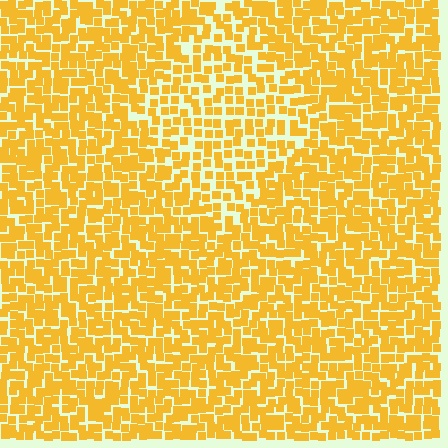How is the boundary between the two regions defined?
The boundary is defined by a change in element density (approximately 1.5x ratio). All elements are the same color, size, and shape.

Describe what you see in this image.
The image contains small yellow elements arranged at two different densities. A diamond-shaped region is visible where the elements are less densely packed than the surrounding area.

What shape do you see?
I see a diamond.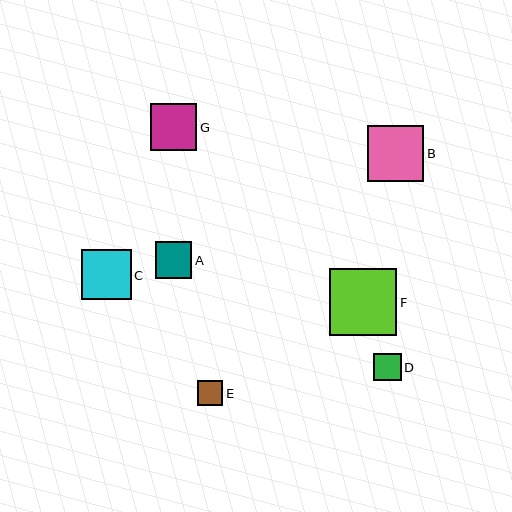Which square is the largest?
Square F is the largest with a size of approximately 67 pixels.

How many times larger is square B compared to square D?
Square B is approximately 2.1 times the size of square D.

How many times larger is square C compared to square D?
Square C is approximately 1.8 times the size of square D.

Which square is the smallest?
Square E is the smallest with a size of approximately 25 pixels.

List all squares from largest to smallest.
From largest to smallest: F, B, C, G, A, D, E.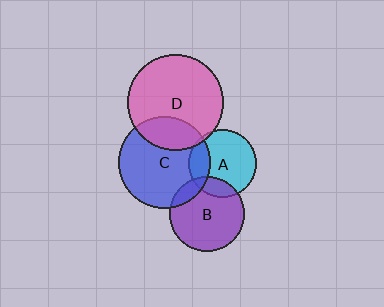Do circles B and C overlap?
Yes.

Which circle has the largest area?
Circle D (pink).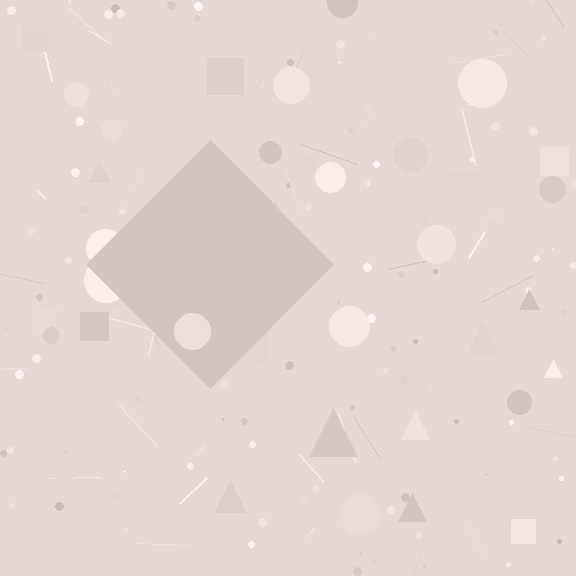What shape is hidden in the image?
A diamond is hidden in the image.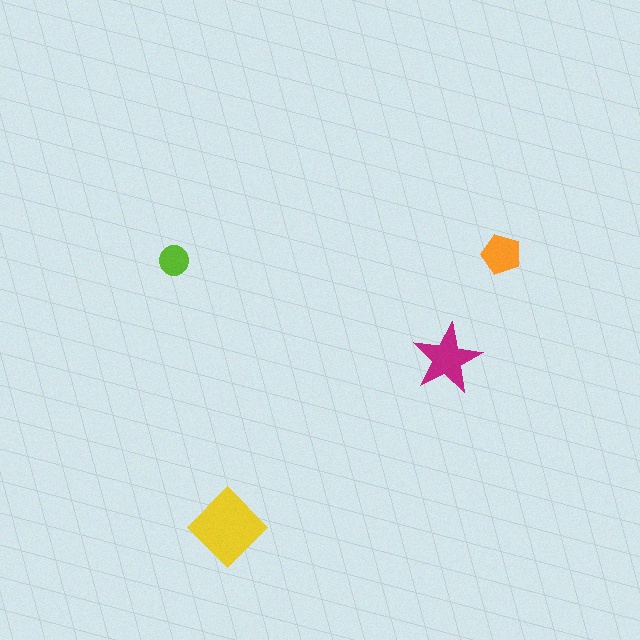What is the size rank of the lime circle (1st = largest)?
4th.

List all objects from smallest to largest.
The lime circle, the orange pentagon, the magenta star, the yellow diamond.